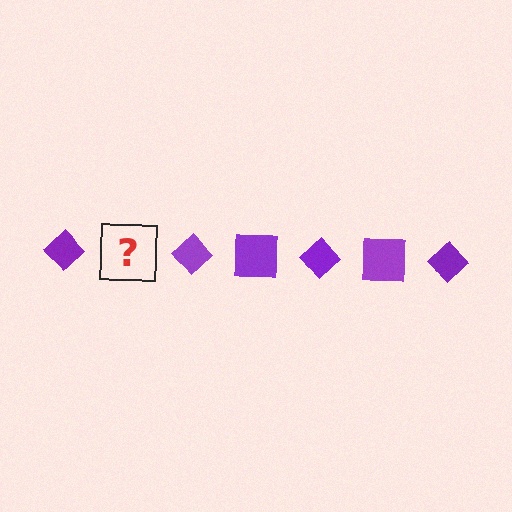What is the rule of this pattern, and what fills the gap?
The rule is that the pattern cycles through diamond, square shapes in purple. The gap should be filled with a purple square.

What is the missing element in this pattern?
The missing element is a purple square.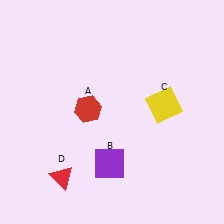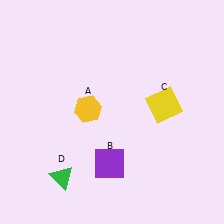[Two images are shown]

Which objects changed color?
A changed from red to yellow. D changed from red to green.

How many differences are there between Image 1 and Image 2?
There are 2 differences between the two images.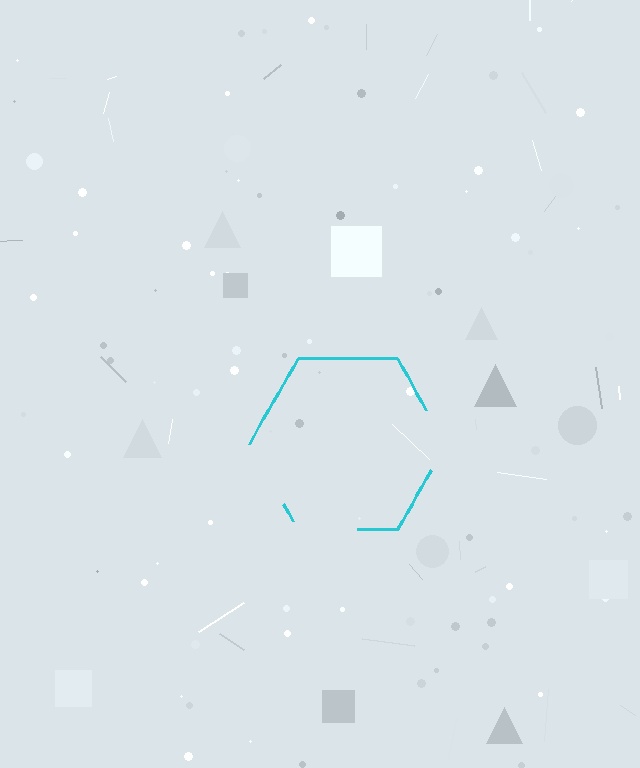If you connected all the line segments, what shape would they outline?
They would outline a hexagon.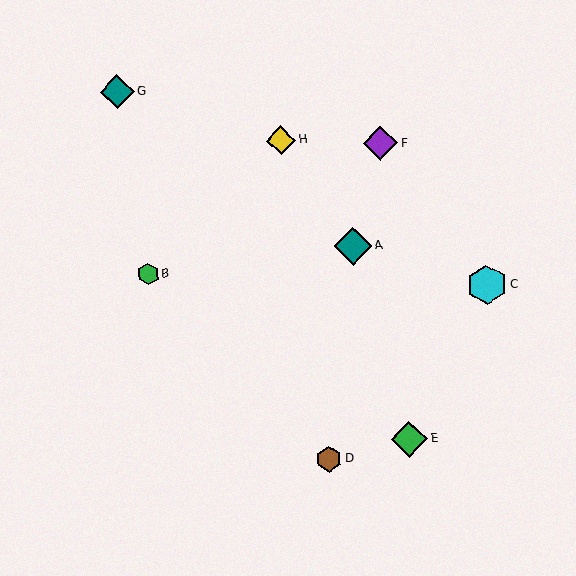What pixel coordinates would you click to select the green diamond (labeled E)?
Click at (409, 439) to select the green diamond E.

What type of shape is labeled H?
Shape H is a yellow diamond.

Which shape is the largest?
The cyan hexagon (labeled C) is the largest.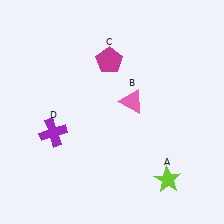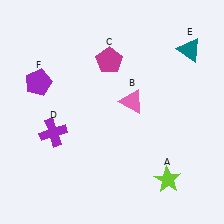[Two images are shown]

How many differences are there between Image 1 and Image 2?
There are 2 differences between the two images.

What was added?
A teal triangle (E), a purple pentagon (F) were added in Image 2.